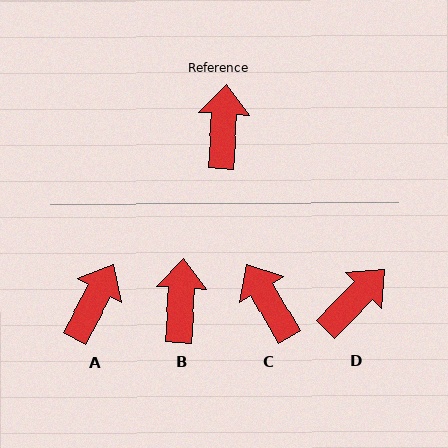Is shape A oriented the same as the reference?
No, it is off by about 24 degrees.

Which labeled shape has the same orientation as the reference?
B.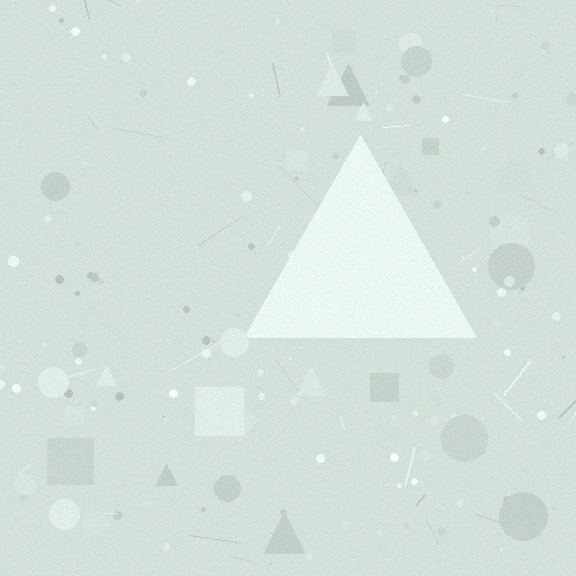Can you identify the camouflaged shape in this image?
The camouflaged shape is a triangle.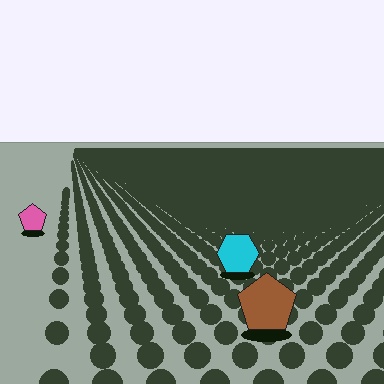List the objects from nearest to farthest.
From nearest to farthest: the brown pentagon, the cyan hexagon, the pink pentagon.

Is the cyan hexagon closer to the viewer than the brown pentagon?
No. The brown pentagon is closer — you can tell from the texture gradient: the ground texture is coarser near it.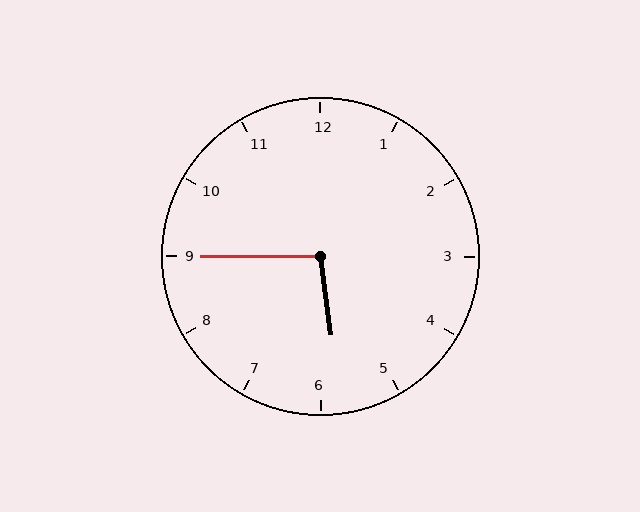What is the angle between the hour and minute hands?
Approximately 98 degrees.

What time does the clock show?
5:45.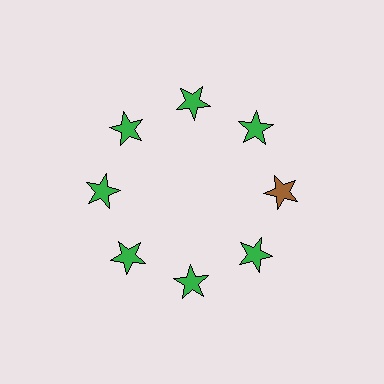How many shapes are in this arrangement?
There are 8 shapes arranged in a ring pattern.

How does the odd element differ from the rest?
It has a different color: brown instead of green.